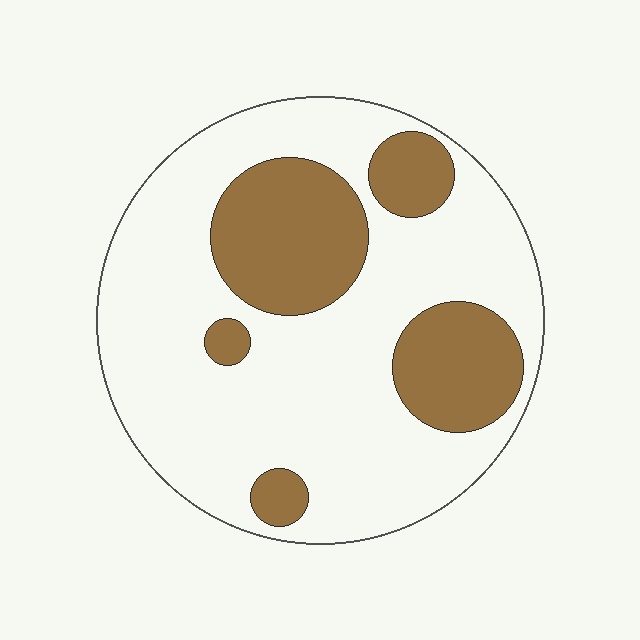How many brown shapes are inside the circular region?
5.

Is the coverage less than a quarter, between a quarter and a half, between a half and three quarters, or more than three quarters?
Between a quarter and a half.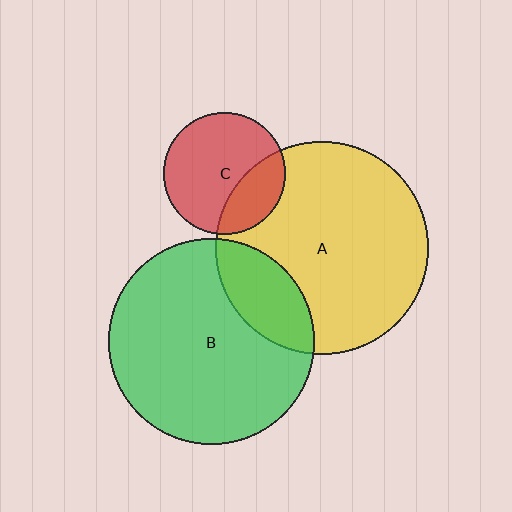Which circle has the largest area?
Circle A (yellow).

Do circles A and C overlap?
Yes.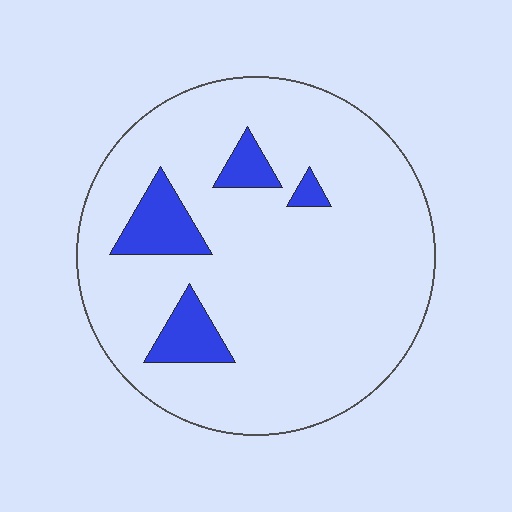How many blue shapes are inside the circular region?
4.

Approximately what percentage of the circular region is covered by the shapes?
Approximately 10%.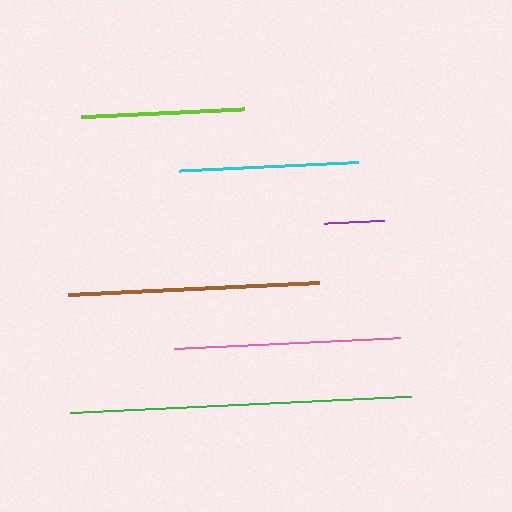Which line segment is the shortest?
The purple line is the shortest at approximately 61 pixels.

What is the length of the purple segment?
The purple segment is approximately 61 pixels long.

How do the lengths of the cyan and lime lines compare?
The cyan and lime lines are approximately the same length.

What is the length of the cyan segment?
The cyan segment is approximately 179 pixels long.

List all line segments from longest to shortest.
From longest to shortest: green, brown, pink, cyan, lime, purple.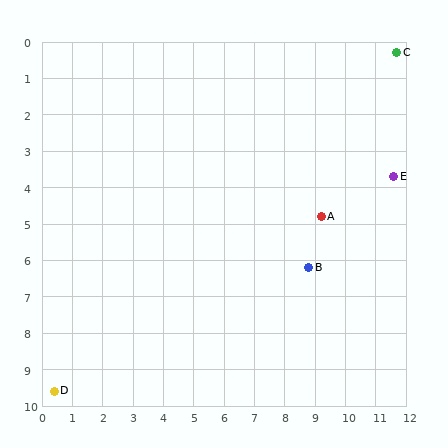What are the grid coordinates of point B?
Point B is at approximately (8.8, 6.2).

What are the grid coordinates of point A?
Point A is at approximately (9.2, 4.8).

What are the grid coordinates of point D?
Point D is at approximately (0.4, 9.6).